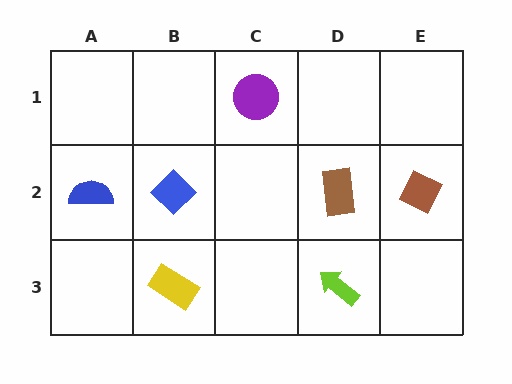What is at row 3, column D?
A lime arrow.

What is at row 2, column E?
A brown diamond.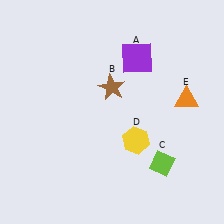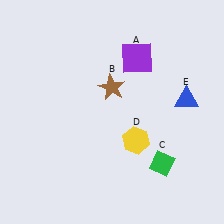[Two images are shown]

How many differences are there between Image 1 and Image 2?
There are 2 differences between the two images.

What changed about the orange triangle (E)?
In Image 1, E is orange. In Image 2, it changed to blue.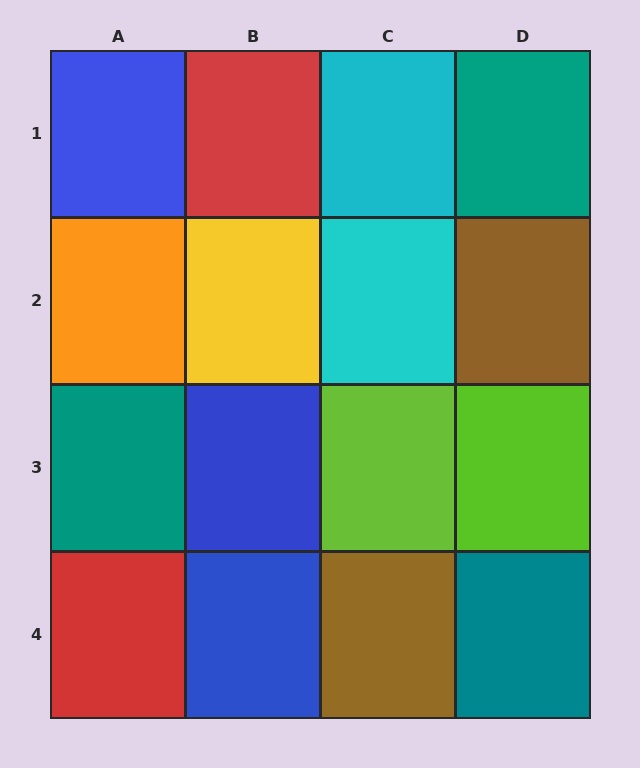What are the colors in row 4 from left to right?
Red, blue, brown, teal.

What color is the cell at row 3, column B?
Blue.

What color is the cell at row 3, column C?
Lime.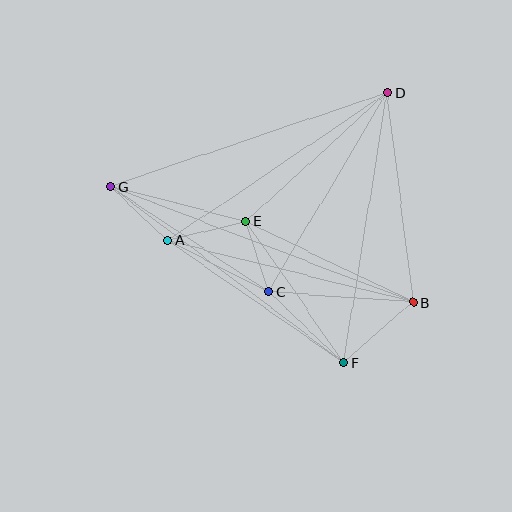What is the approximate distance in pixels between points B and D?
The distance between B and D is approximately 211 pixels.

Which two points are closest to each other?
Points C and E are closest to each other.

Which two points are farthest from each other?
Points B and G are farthest from each other.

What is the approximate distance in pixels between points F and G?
The distance between F and G is approximately 292 pixels.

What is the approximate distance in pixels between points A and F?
The distance between A and F is approximately 214 pixels.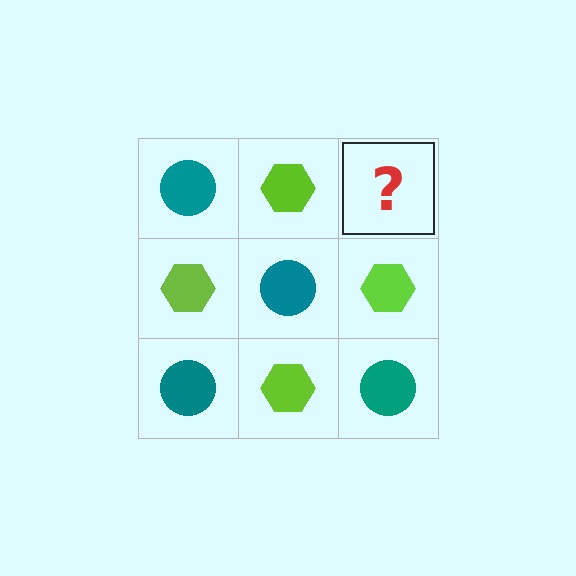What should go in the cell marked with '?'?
The missing cell should contain a teal circle.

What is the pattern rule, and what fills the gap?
The rule is that it alternates teal circle and lime hexagon in a checkerboard pattern. The gap should be filled with a teal circle.